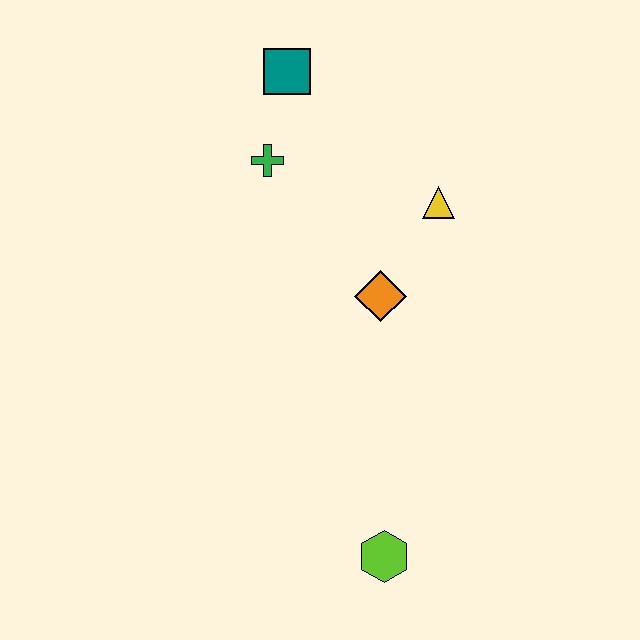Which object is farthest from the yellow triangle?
The lime hexagon is farthest from the yellow triangle.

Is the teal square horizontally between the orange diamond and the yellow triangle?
No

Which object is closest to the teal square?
The green cross is closest to the teal square.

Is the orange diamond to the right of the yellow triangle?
No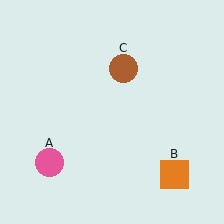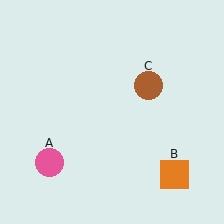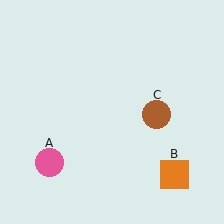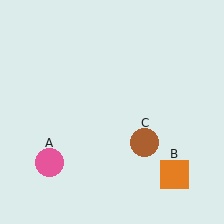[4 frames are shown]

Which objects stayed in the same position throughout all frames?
Pink circle (object A) and orange square (object B) remained stationary.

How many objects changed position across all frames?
1 object changed position: brown circle (object C).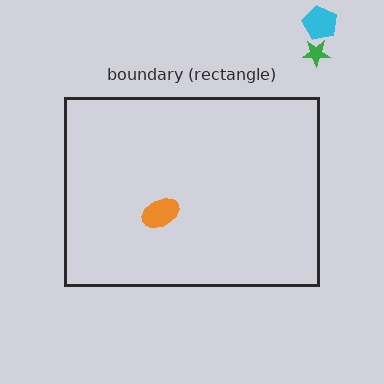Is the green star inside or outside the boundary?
Outside.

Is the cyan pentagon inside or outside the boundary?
Outside.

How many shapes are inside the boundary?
1 inside, 2 outside.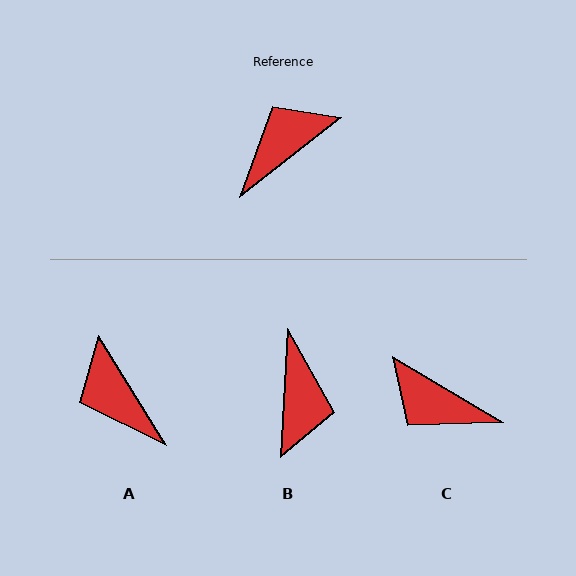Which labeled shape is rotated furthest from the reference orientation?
B, about 131 degrees away.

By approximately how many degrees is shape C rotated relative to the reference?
Approximately 111 degrees counter-clockwise.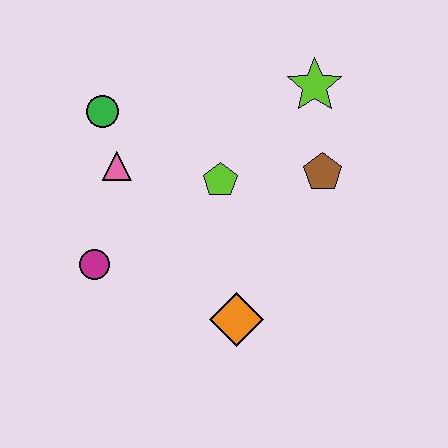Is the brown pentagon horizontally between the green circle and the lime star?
No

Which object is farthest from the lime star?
The magenta circle is farthest from the lime star.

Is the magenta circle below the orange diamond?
No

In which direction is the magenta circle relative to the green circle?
The magenta circle is below the green circle.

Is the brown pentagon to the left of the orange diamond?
No